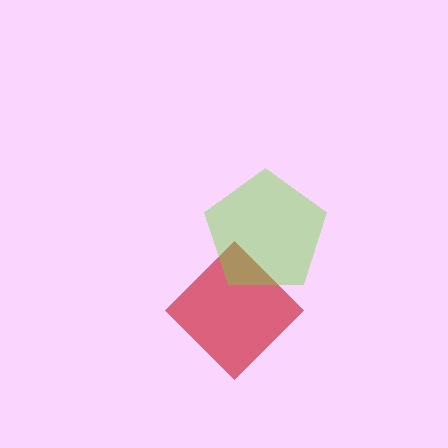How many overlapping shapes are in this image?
There are 2 overlapping shapes in the image.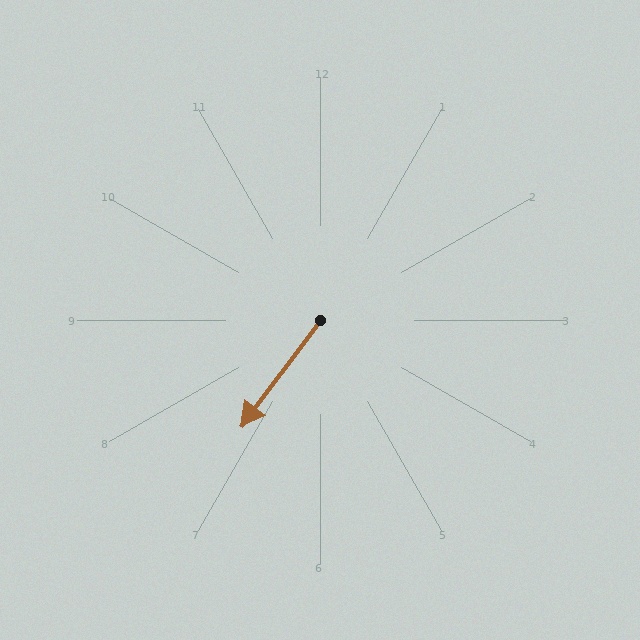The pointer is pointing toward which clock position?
Roughly 7 o'clock.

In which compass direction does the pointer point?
Southwest.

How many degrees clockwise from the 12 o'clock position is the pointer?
Approximately 217 degrees.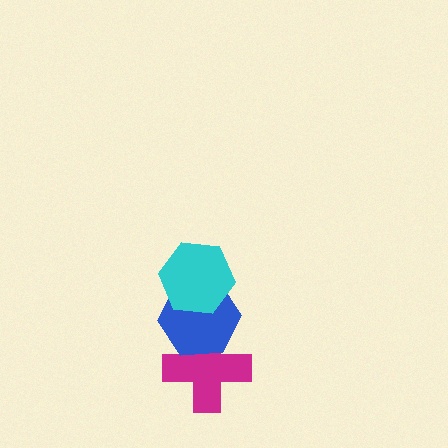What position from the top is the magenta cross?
The magenta cross is 3rd from the top.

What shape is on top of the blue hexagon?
The cyan hexagon is on top of the blue hexagon.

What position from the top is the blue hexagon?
The blue hexagon is 2nd from the top.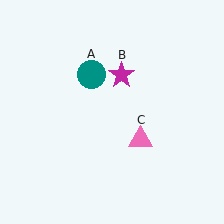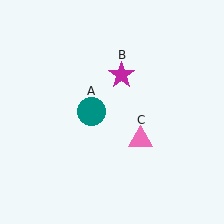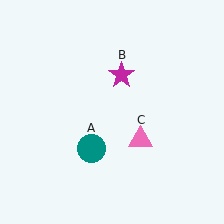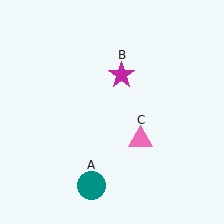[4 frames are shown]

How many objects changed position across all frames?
1 object changed position: teal circle (object A).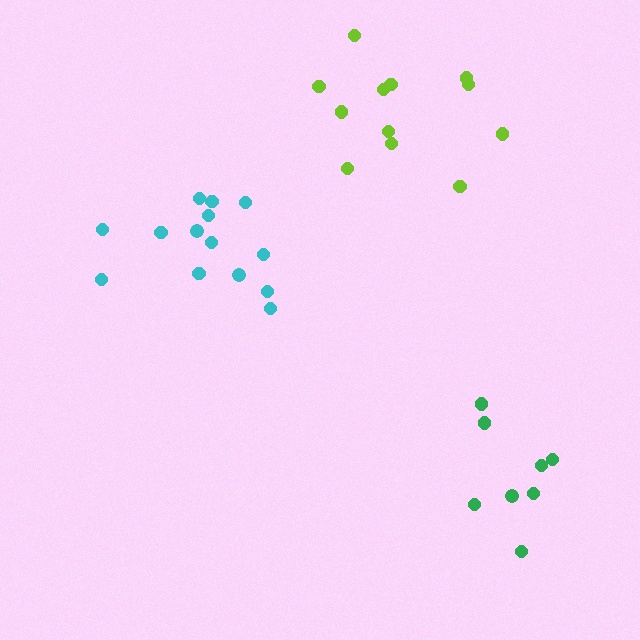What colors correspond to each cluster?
The clusters are colored: cyan, lime, green.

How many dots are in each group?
Group 1: 14 dots, Group 2: 12 dots, Group 3: 8 dots (34 total).